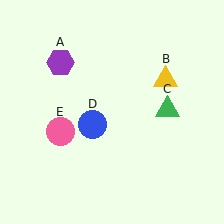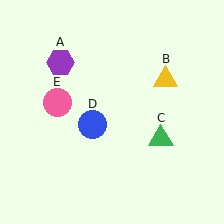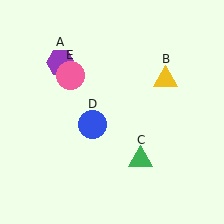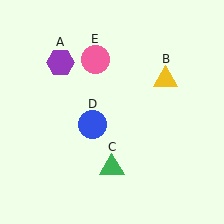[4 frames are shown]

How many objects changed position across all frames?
2 objects changed position: green triangle (object C), pink circle (object E).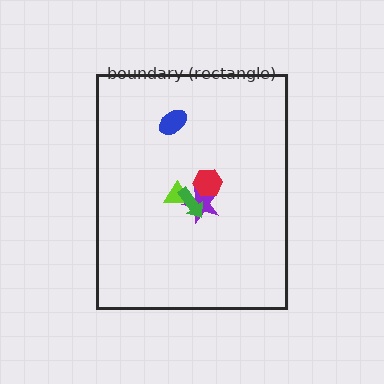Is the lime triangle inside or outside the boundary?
Inside.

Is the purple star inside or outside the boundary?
Inside.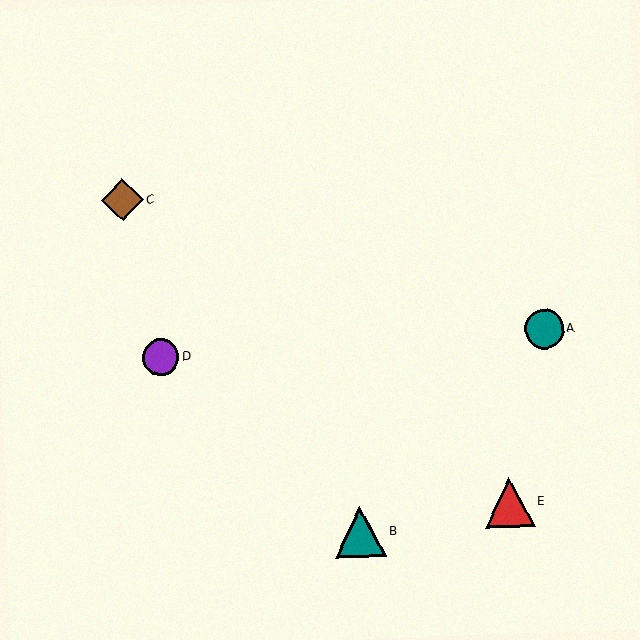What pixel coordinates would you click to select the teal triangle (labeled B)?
Click at (360, 531) to select the teal triangle B.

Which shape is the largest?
The teal triangle (labeled B) is the largest.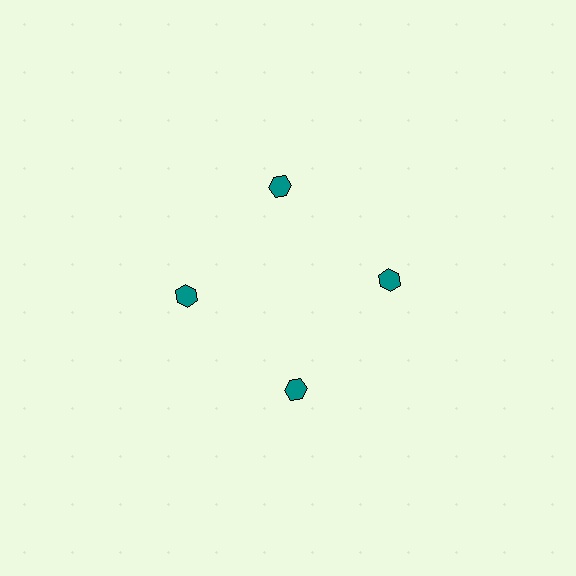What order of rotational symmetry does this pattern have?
This pattern has 4-fold rotational symmetry.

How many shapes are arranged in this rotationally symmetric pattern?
There are 4 shapes, arranged in 4 groups of 1.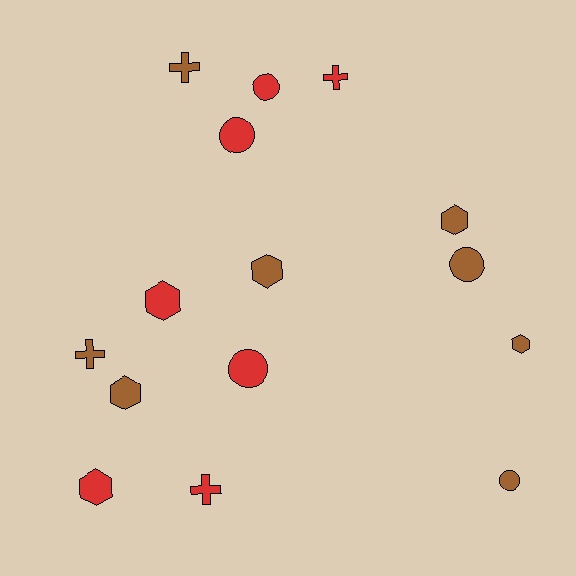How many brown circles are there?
There are 2 brown circles.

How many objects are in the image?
There are 15 objects.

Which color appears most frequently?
Brown, with 8 objects.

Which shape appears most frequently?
Hexagon, with 6 objects.